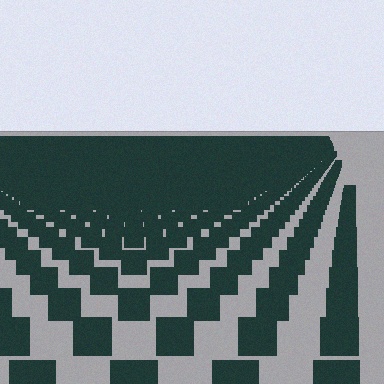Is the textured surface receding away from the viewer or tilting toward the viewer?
The surface is receding away from the viewer. Texture elements get smaller and denser toward the top.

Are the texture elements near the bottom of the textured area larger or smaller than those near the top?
Larger. Near the bottom, elements are closer to the viewer and appear at a bigger on-screen size.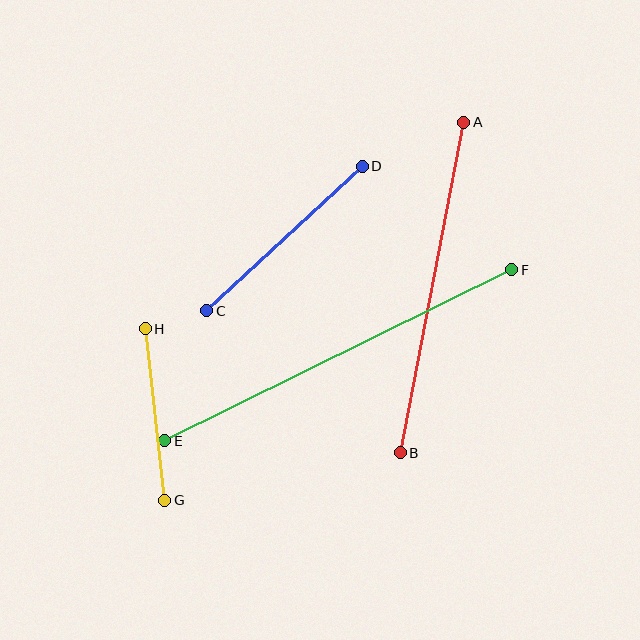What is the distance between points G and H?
The distance is approximately 173 pixels.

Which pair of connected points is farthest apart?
Points E and F are farthest apart.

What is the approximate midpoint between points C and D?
The midpoint is at approximately (285, 239) pixels.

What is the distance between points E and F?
The distance is approximately 387 pixels.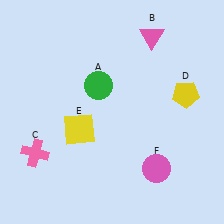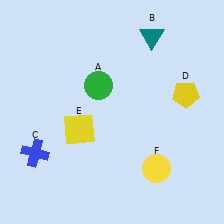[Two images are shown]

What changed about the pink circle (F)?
In Image 1, F is pink. In Image 2, it changed to yellow.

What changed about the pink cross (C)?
In Image 1, C is pink. In Image 2, it changed to blue.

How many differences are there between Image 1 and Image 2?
There are 3 differences between the two images.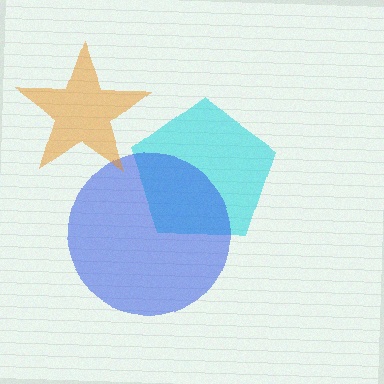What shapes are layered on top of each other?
The layered shapes are: a cyan pentagon, a blue circle, an orange star.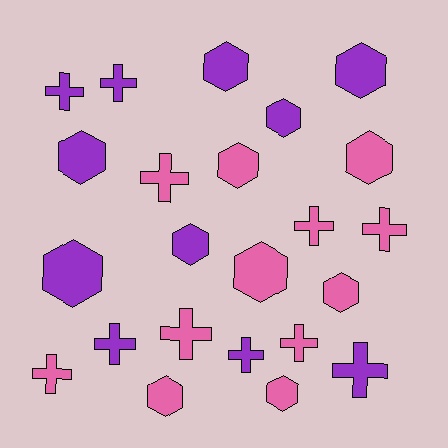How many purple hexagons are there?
There are 6 purple hexagons.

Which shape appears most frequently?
Hexagon, with 12 objects.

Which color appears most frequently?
Pink, with 12 objects.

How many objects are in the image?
There are 23 objects.